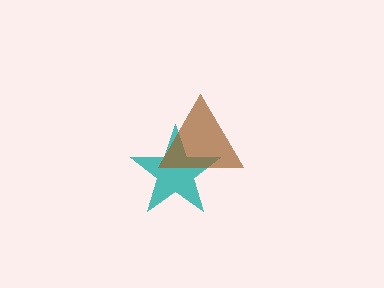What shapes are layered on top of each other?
The layered shapes are: a teal star, a brown triangle.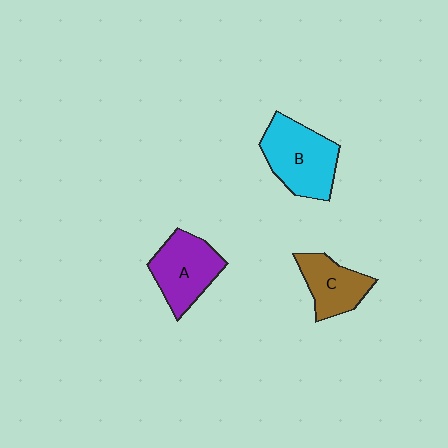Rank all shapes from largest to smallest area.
From largest to smallest: B (cyan), A (purple), C (brown).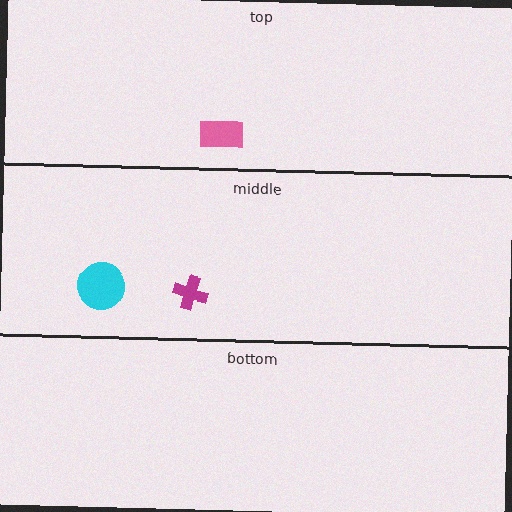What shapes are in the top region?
The pink rectangle.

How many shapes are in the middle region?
2.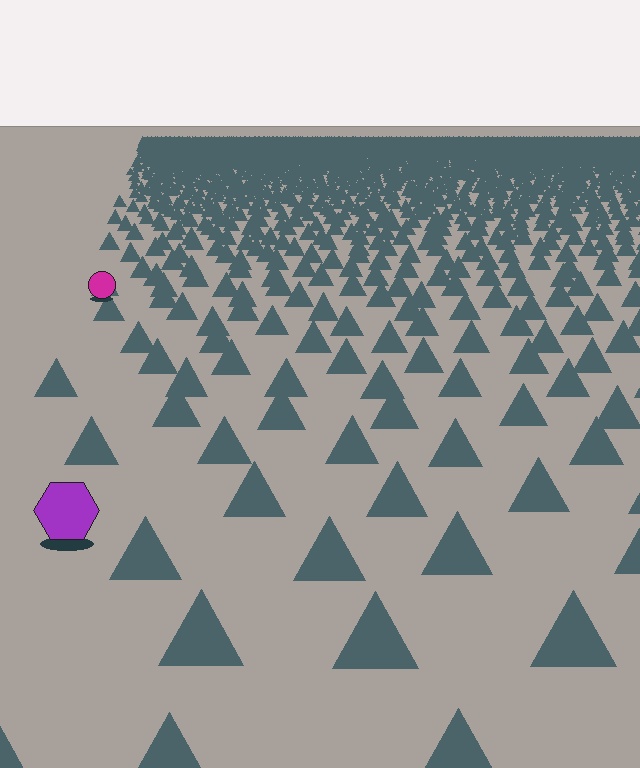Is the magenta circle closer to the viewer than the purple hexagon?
No. The purple hexagon is closer — you can tell from the texture gradient: the ground texture is coarser near it.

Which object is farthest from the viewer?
The magenta circle is farthest from the viewer. It appears smaller and the ground texture around it is denser.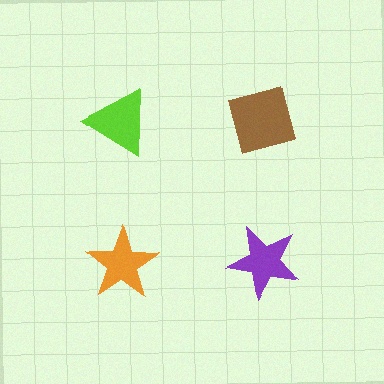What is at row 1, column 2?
A brown square.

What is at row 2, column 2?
A purple star.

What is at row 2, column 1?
An orange star.